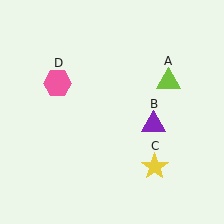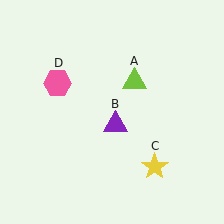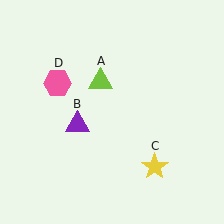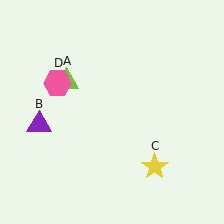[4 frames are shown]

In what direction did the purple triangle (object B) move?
The purple triangle (object B) moved left.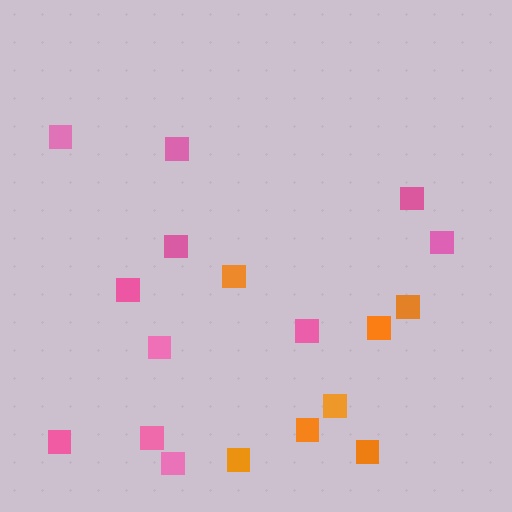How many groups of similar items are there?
There are 2 groups: one group of pink squares (11) and one group of orange squares (7).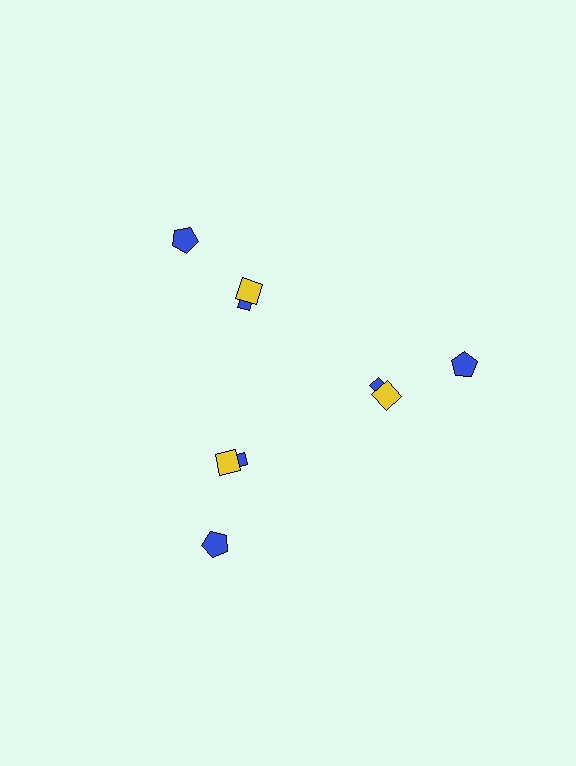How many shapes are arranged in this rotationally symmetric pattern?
There are 9 shapes, arranged in 3 groups of 3.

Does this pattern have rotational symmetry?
Yes, this pattern has 3-fold rotational symmetry. It looks the same after rotating 120 degrees around the center.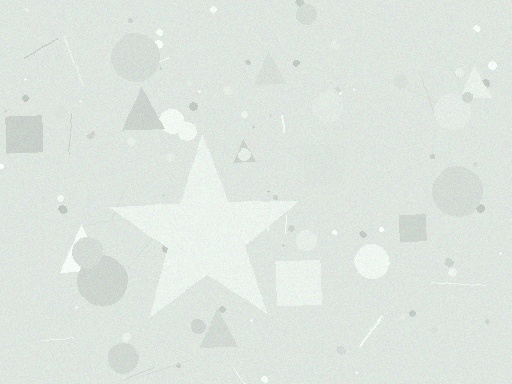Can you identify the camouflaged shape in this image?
The camouflaged shape is a star.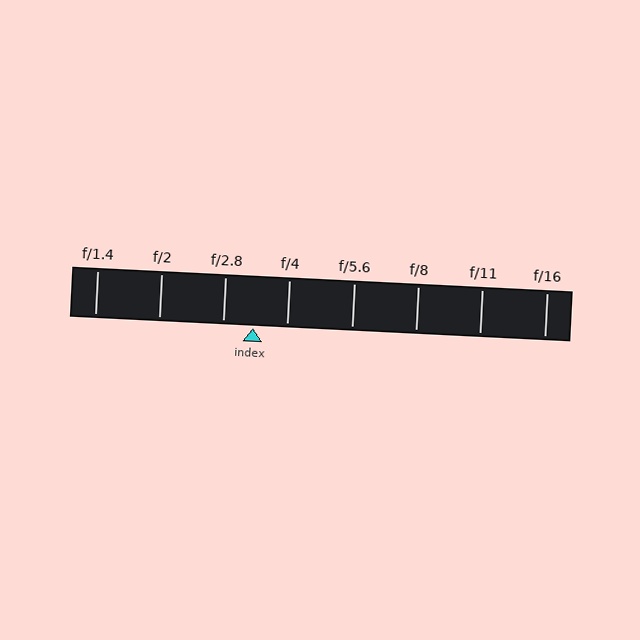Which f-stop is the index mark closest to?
The index mark is closest to f/2.8.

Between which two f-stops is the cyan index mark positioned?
The index mark is between f/2.8 and f/4.